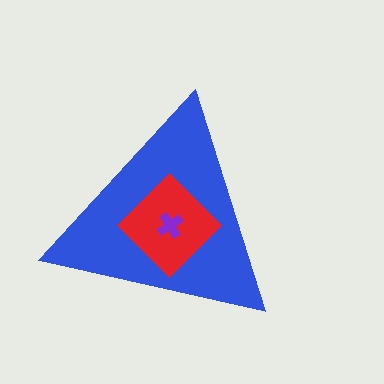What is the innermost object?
The purple cross.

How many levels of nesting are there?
3.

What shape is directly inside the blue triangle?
The red diamond.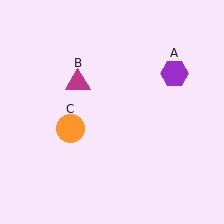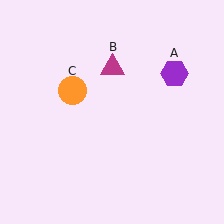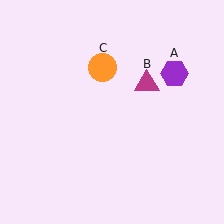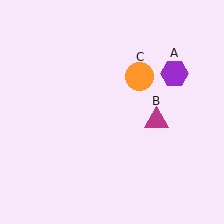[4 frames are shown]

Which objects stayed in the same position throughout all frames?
Purple hexagon (object A) remained stationary.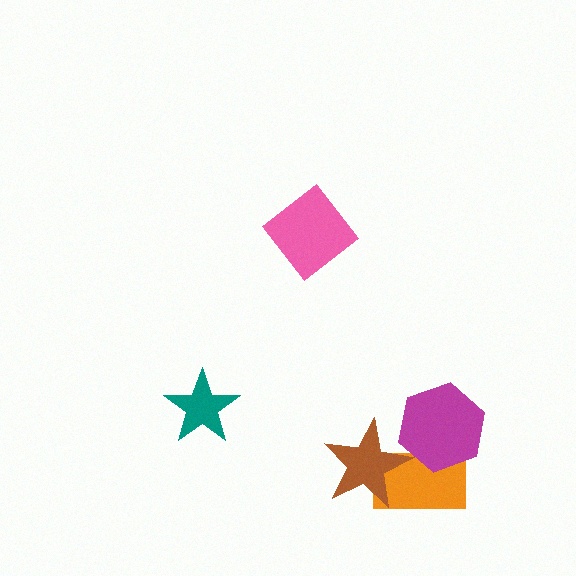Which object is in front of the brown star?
The magenta hexagon is in front of the brown star.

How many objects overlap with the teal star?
0 objects overlap with the teal star.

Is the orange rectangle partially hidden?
Yes, it is partially covered by another shape.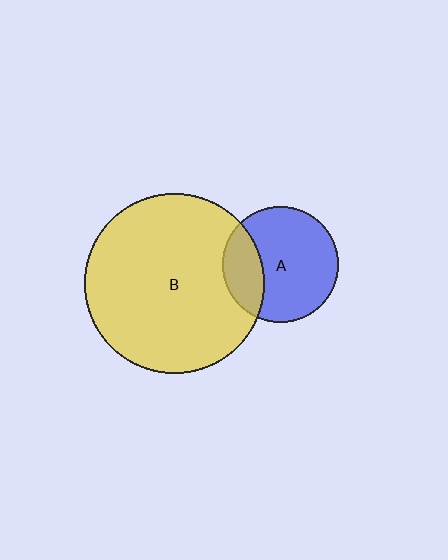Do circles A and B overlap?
Yes.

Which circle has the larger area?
Circle B (yellow).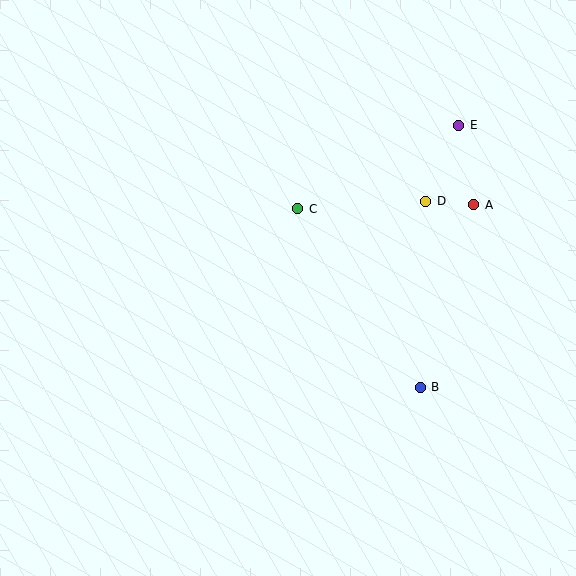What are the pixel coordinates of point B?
Point B is at (420, 387).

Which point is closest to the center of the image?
Point C at (298, 209) is closest to the center.